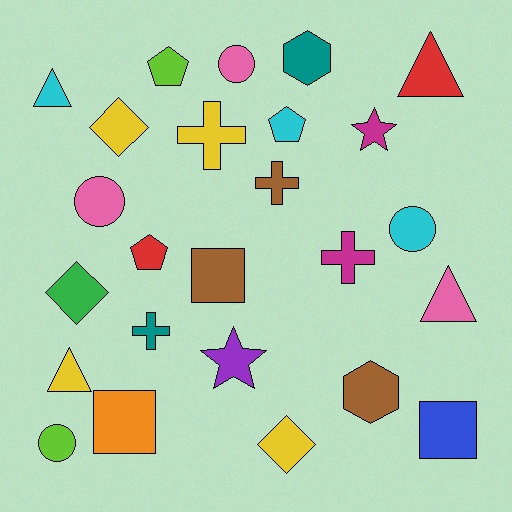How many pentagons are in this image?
There are 3 pentagons.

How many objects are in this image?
There are 25 objects.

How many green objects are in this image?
There is 1 green object.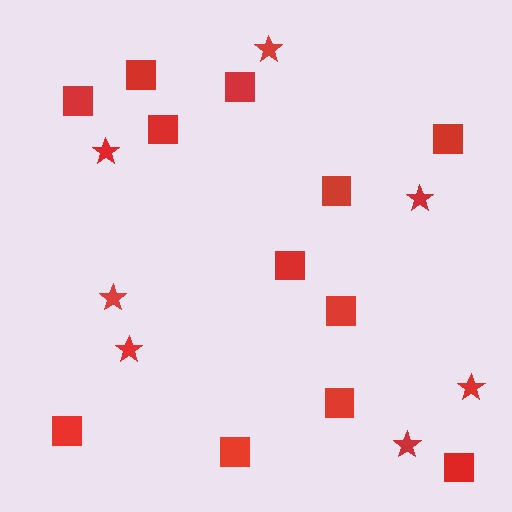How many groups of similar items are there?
There are 2 groups: one group of stars (7) and one group of squares (12).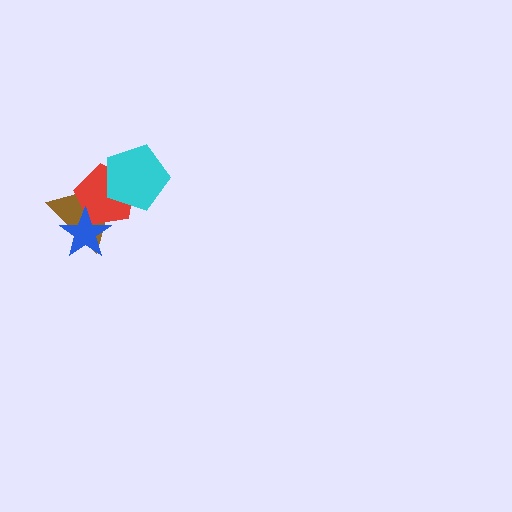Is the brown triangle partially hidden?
Yes, it is partially covered by another shape.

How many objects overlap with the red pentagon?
3 objects overlap with the red pentagon.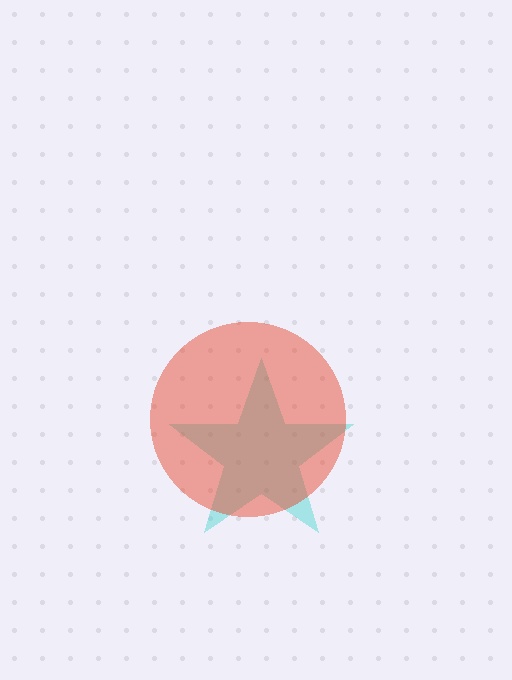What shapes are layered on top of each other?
The layered shapes are: a cyan star, a red circle.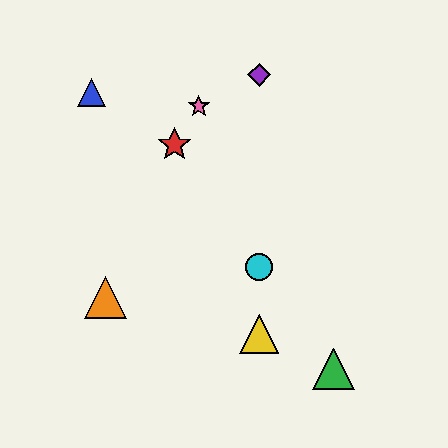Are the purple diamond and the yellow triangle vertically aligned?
Yes, both are at x≈259.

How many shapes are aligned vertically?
3 shapes (the yellow triangle, the purple diamond, the cyan circle) are aligned vertically.